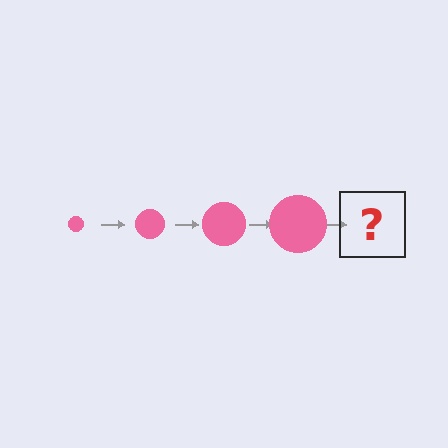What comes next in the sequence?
The next element should be a pink circle, larger than the previous one.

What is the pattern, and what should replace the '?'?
The pattern is that the circle gets progressively larger each step. The '?' should be a pink circle, larger than the previous one.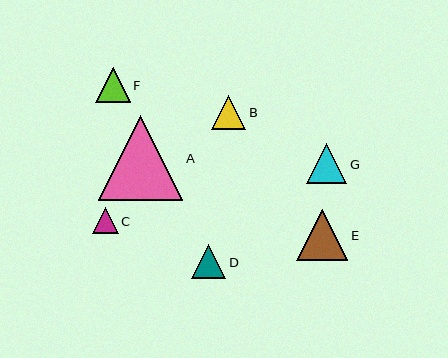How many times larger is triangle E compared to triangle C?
Triangle E is approximately 2.0 times the size of triangle C.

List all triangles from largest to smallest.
From largest to smallest: A, E, G, F, B, D, C.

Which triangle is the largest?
Triangle A is the largest with a size of approximately 84 pixels.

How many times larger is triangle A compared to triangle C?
Triangle A is approximately 3.3 times the size of triangle C.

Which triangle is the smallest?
Triangle C is the smallest with a size of approximately 25 pixels.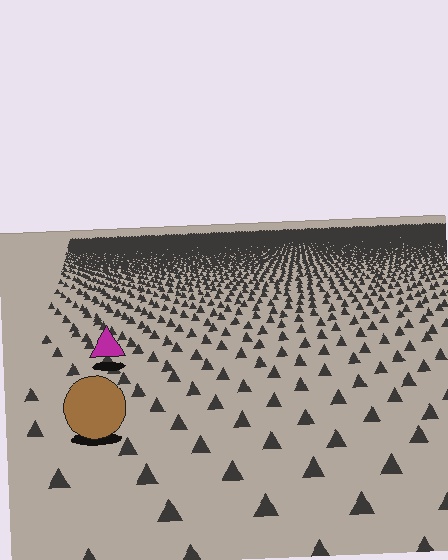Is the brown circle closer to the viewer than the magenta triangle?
Yes. The brown circle is closer — you can tell from the texture gradient: the ground texture is coarser near it.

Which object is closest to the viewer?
The brown circle is closest. The texture marks near it are larger and more spread out.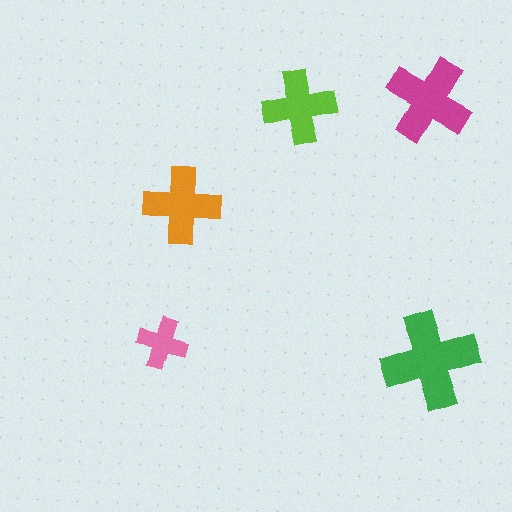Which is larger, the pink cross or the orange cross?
The orange one.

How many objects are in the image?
There are 5 objects in the image.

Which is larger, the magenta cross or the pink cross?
The magenta one.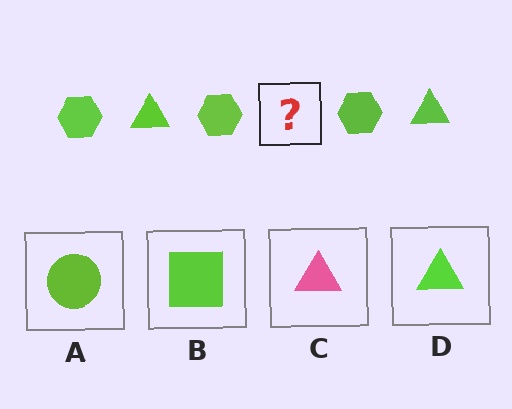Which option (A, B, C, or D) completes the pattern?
D.